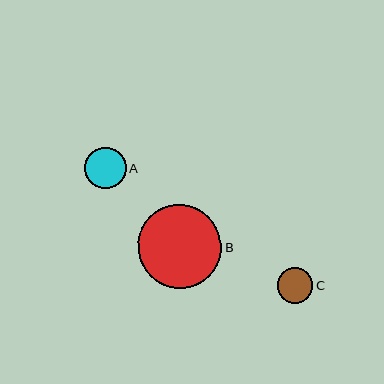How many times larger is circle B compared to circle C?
Circle B is approximately 2.3 times the size of circle C.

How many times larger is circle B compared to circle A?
Circle B is approximately 2.0 times the size of circle A.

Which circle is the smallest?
Circle C is the smallest with a size of approximately 36 pixels.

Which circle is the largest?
Circle B is the largest with a size of approximately 84 pixels.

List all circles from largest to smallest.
From largest to smallest: B, A, C.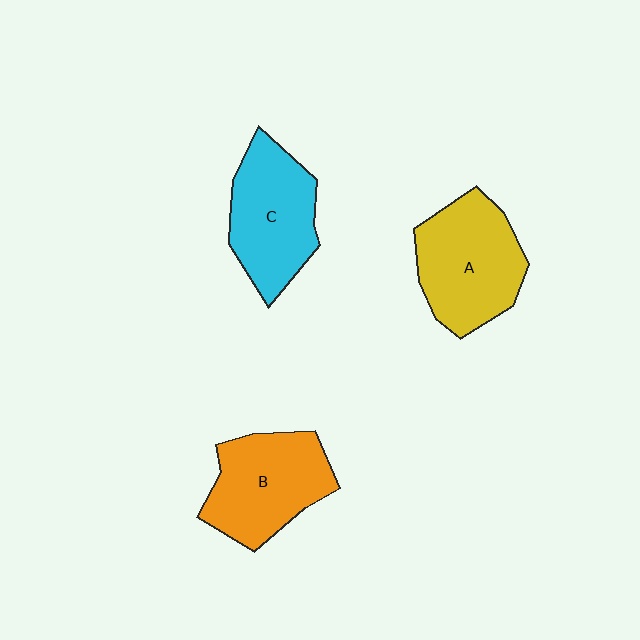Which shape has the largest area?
Shape A (yellow).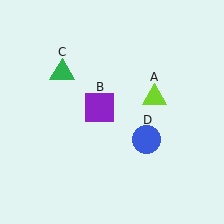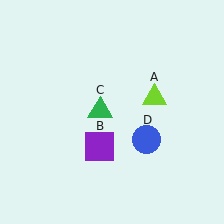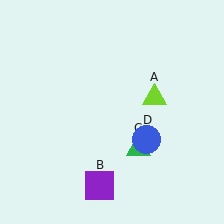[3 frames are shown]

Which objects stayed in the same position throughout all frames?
Lime triangle (object A) and blue circle (object D) remained stationary.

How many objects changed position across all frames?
2 objects changed position: purple square (object B), green triangle (object C).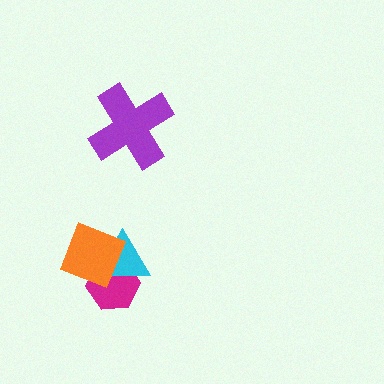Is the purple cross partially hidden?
No, no other shape covers it.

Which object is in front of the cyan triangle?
The orange diamond is in front of the cyan triangle.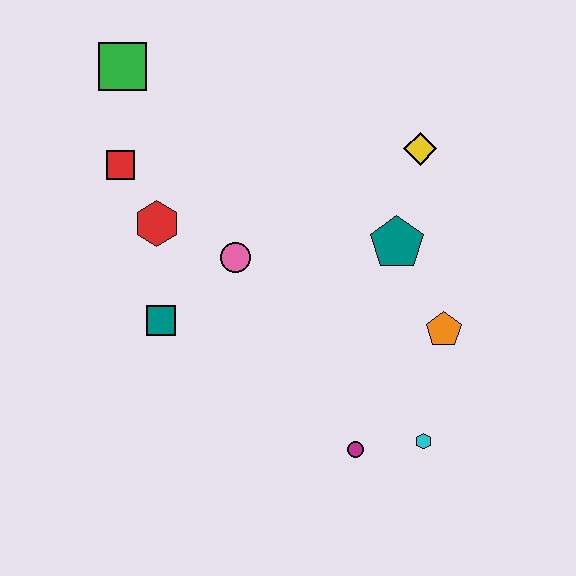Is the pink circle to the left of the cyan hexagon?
Yes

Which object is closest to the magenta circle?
The cyan hexagon is closest to the magenta circle.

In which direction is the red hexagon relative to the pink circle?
The red hexagon is to the left of the pink circle.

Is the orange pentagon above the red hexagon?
No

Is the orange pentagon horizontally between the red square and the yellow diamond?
No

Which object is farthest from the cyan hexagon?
The green square is farthest from the cyan hexagon.